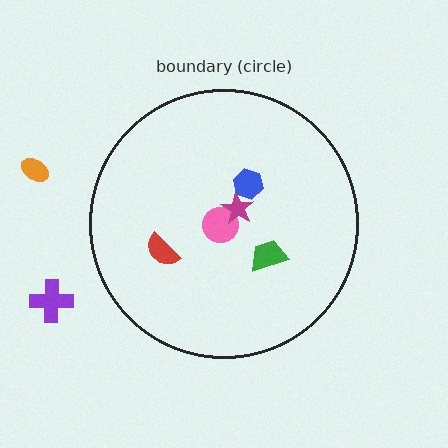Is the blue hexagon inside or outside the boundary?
Inside.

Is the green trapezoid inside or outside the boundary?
Inside.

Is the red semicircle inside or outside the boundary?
Inside.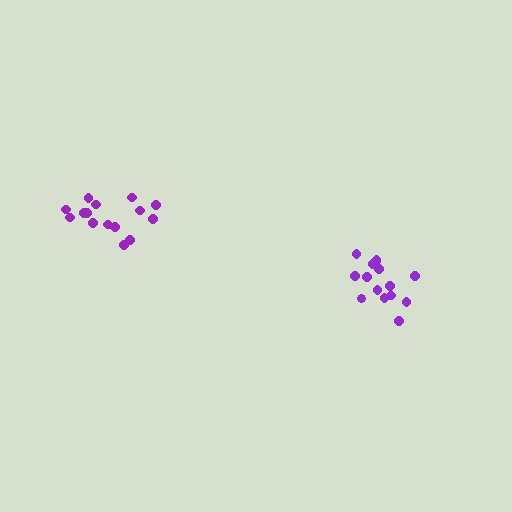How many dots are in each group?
Group 1: 15 dots, Group 2: 15 dots (30 total).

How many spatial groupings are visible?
There are 2 spatial groupings.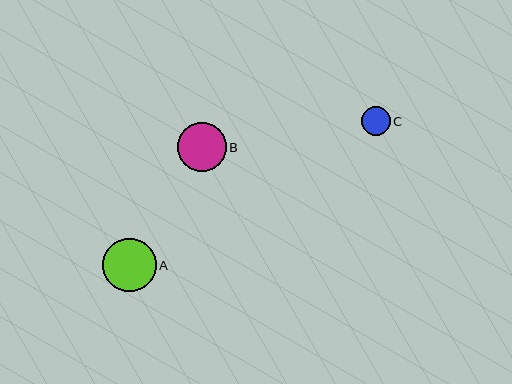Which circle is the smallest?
Circle C is the smallest with a size of approximately 29 pixels.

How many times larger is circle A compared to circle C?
Circle A is approximately 1.9 times the size of circle C.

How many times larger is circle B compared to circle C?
Circle B is approximately 1.7 times the size of circle C.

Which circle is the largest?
Circle A is the largest with a size of approximately 53 pixels.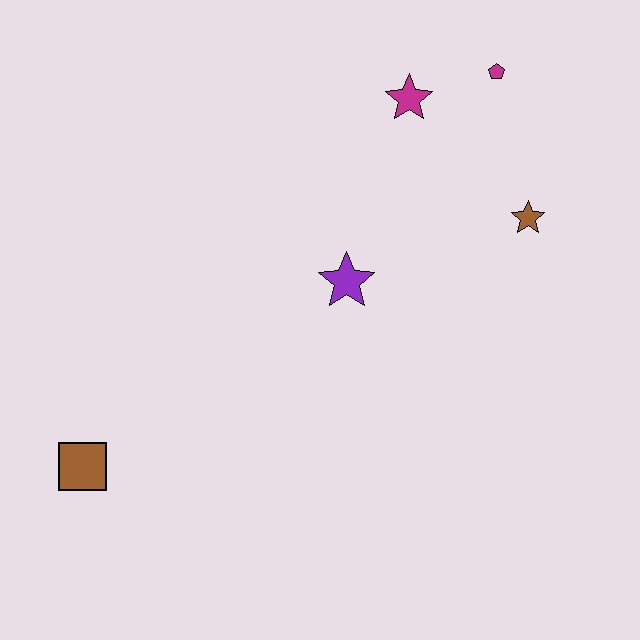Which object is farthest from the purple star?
The brown square is farthest from the purple star.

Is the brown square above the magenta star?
No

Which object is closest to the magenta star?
The magenta pentagon is closest to the magenta star.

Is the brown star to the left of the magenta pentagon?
No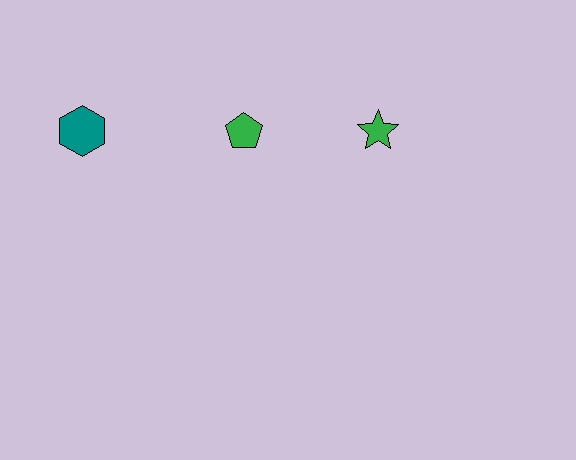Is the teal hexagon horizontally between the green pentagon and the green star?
No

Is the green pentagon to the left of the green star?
Yes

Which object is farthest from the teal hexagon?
The green star is farthest from the teal hexagon.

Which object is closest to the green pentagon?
The green star is closest to the green pentagon.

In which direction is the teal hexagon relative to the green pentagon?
The teal hexagon is to the left of the green pentagon.